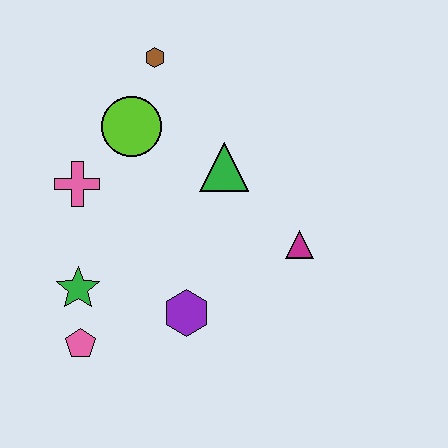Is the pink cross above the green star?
Yes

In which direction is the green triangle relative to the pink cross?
The green triangle is to the right of the pink cross.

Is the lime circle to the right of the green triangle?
No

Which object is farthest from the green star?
The brown hexagon is farthest from the green star.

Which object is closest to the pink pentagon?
The green star is closest to the pink pentagon.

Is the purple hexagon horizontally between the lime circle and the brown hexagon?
No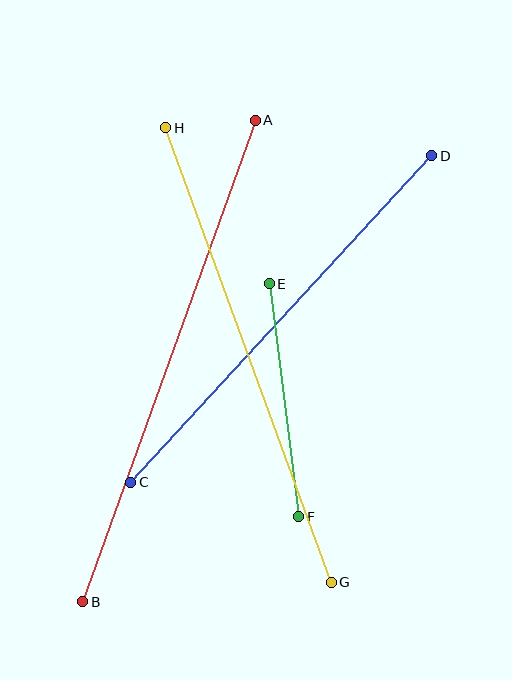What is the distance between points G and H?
The distance is approximately 484 pixels.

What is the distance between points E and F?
The distance is approximately 235 pixels.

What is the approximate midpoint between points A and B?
The midpoint is at approximately (169, 361) pixels.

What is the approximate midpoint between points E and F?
The midpoint is at approximately (284, 400) pixels.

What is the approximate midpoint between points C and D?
The midpoint is at approximately (281, 319) pixels.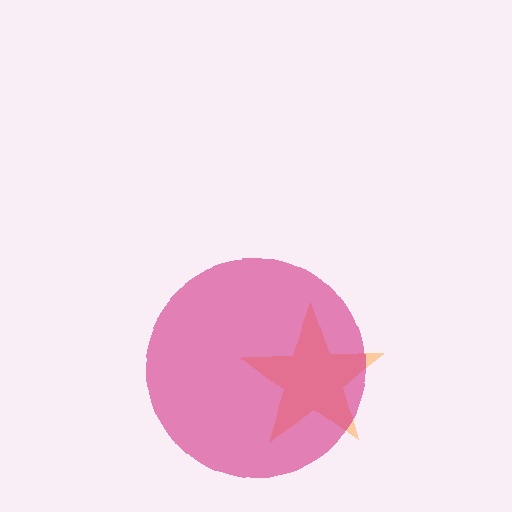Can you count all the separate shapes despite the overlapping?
Yes, there are 2 separate shapes.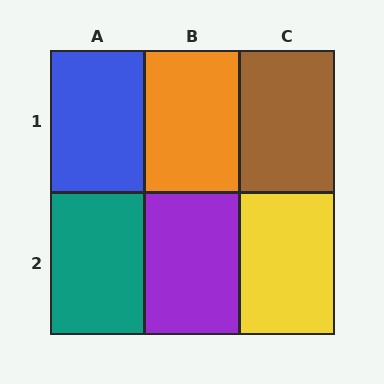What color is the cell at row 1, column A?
Blue.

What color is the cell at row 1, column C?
Brown.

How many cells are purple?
1 cell is purple.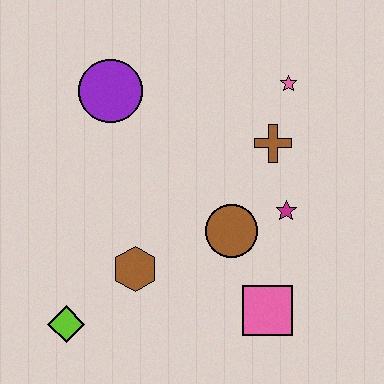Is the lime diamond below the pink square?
Yes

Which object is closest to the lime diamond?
The brown hexagon is closest to the lime diamond.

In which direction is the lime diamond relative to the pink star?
The lime diamond is below the pink star.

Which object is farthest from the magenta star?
The lime diamond is farthest from the magenta star.